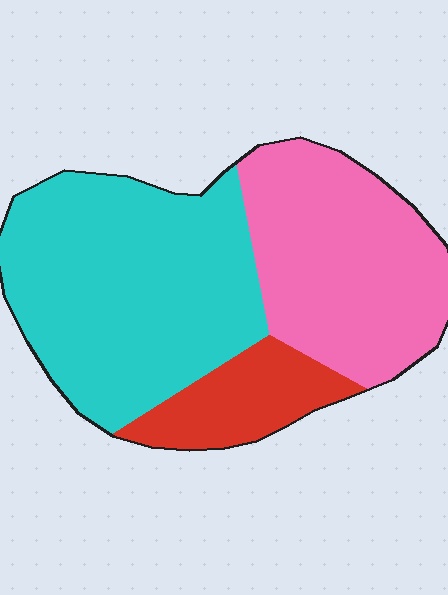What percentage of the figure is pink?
Pink takes up about three eighths (3/8) of the figure.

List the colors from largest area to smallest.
From largest to smallest: cyan, pink, red.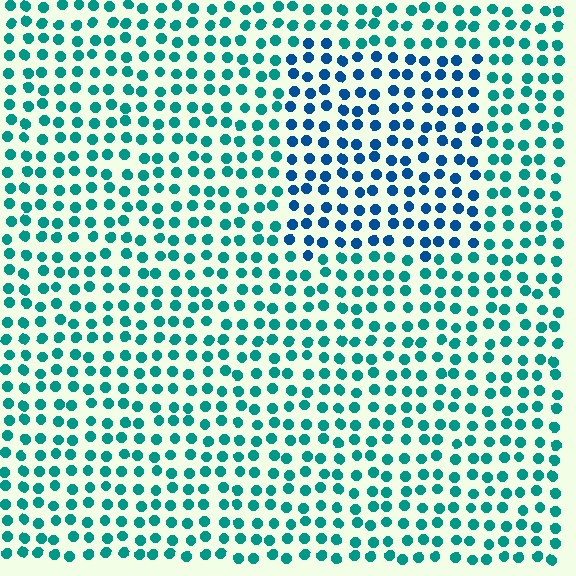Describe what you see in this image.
The image is filled with small teal elements in a uniform arrangement. A rectangle-shaped region is visible where the elements are tinted to a slightly different hue, forming a subtle color boundary.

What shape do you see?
I see a rectangle.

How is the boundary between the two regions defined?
The boundary is defined purely by a slight shift in hue (about 36 degrees). Spacing, size, and orientation are identical on both sides.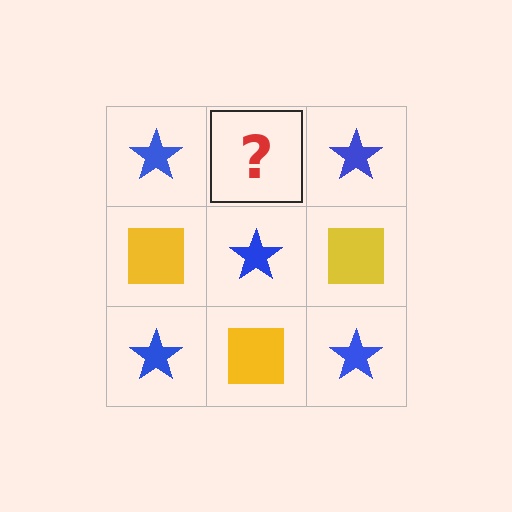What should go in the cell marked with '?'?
The missing cell should contain a yellow square.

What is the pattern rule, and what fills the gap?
The rule is that it alternates blue star and yellow square in a checkerboard pattern. The gap should be filled with a yellow square.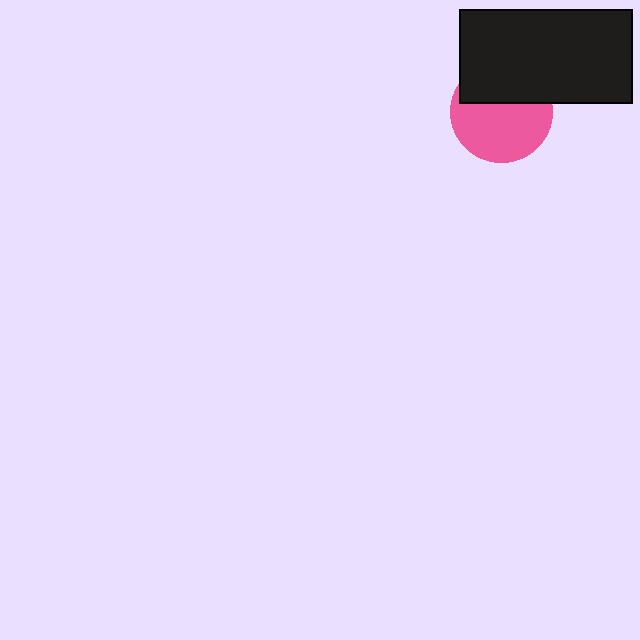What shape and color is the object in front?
The object in front is a black rectangle.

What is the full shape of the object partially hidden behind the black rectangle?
The partially hidden object is a pink circle.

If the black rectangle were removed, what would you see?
You would see the complete pink circle.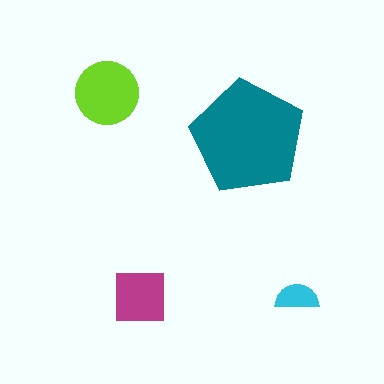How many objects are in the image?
There are 4 objects in the image.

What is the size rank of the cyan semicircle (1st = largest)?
4th.